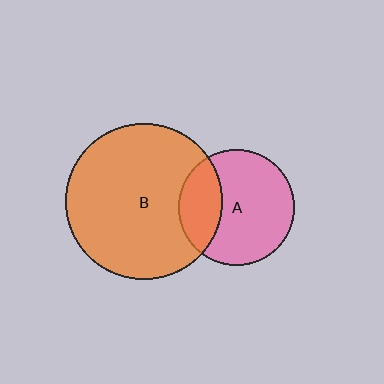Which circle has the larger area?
Circle B (orange).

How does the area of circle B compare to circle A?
Approximately 1.8 times.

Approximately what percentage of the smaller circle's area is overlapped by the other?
Approximately 30%.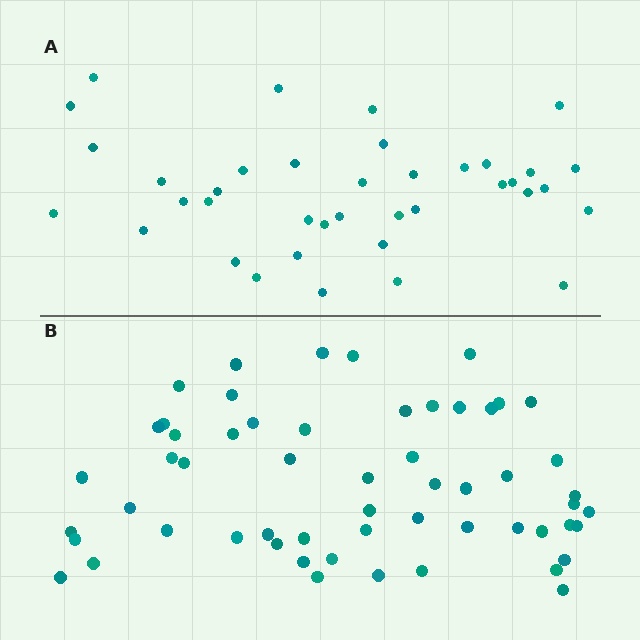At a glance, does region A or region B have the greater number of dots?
Region B (the bottom region) has more dots.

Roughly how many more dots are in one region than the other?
Region B has approximately 20 more dots than region A.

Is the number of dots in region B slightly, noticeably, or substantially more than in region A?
Region B has substantially more. The ratio is roughly 1.5 to 1.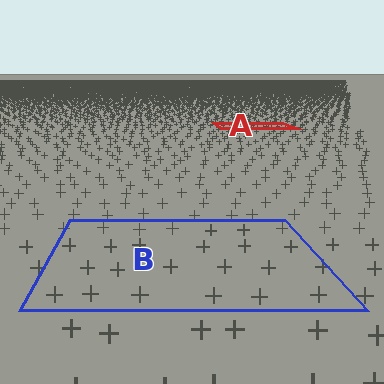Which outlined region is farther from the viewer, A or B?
Region A is farther from the viewer — the texture elements inside it appear smaller and more densely packed.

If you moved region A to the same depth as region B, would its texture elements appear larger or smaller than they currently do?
They would appear larger. At a closer depth, the same texture elements are projected at a bigger on-screen size.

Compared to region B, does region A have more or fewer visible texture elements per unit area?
Region A has more texture elements per unit area — they are packed more densely because it is farther away.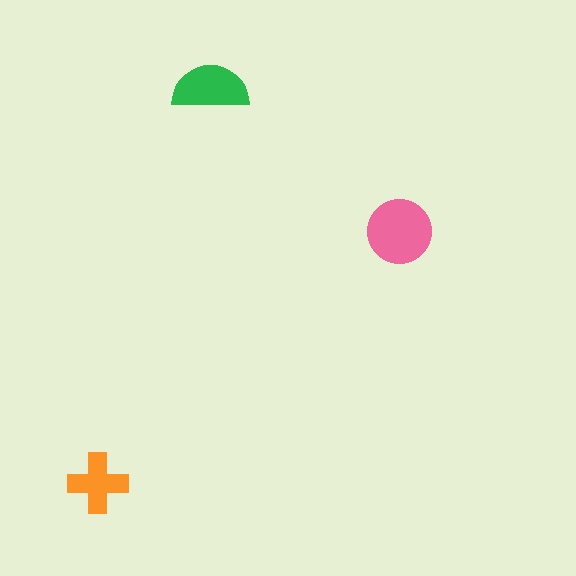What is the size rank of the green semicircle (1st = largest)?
2nd.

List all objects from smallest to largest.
The orange cross, the green semicircle, the pink circle.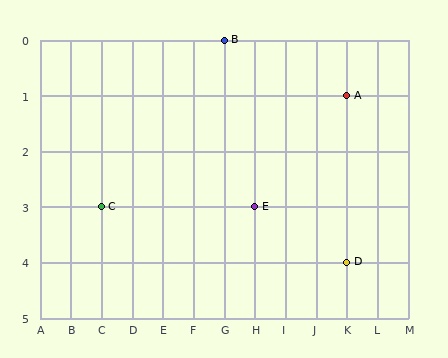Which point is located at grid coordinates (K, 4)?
Point D is at (K, 4).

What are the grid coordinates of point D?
Point D is at grid coordinates (K, 4).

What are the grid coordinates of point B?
Point B is at grid coordinates (G, 0).